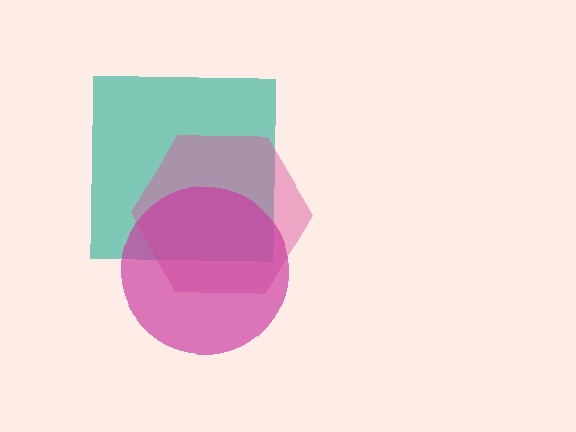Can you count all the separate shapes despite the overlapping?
Yes, there are 3 separate shapes.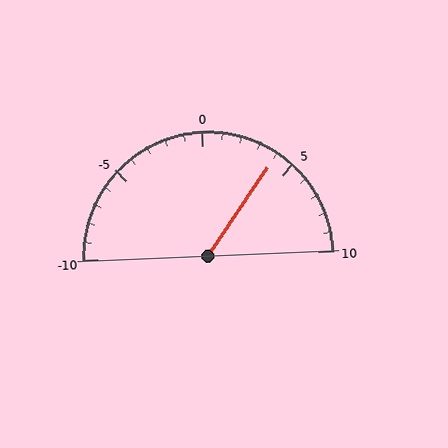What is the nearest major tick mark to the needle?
The nearest major tick mark is 5.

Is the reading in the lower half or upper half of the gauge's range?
The reading is in the upper half of the range (-10 to 10).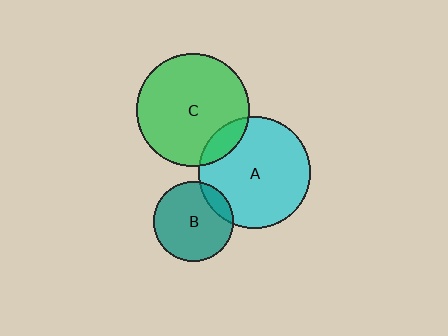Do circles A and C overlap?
Yes.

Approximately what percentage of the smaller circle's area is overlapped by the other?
Approximately 10%.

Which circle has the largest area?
Circle C (green).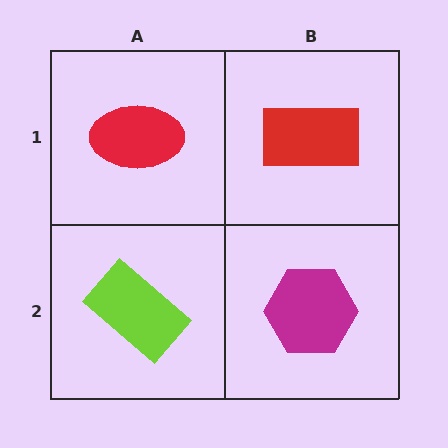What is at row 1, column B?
A red rectangle.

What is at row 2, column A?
A lime rectangle.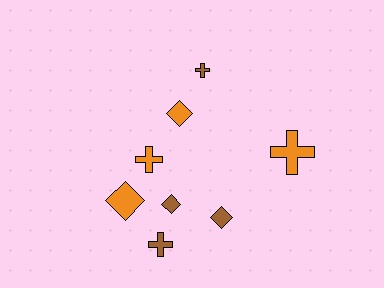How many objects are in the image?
There are 8 objects.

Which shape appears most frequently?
Cross, with 4 objects.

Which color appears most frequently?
Brown, with 4 objects.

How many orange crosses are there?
There are 2 orange crosses.